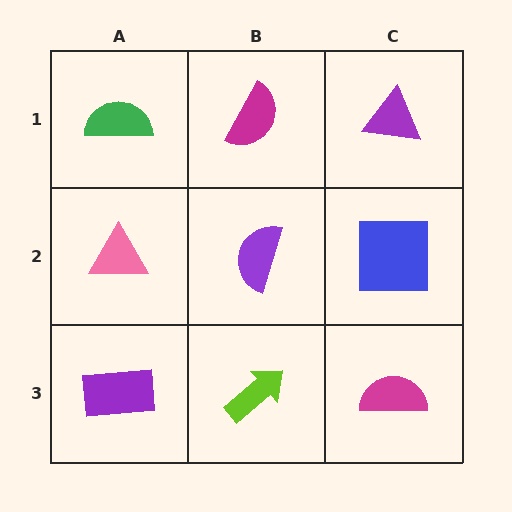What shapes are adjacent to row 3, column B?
A purple semicircle (row 2, column B), a purple rectangle (row 3, column A), a magenta semicircle (row 3, column C).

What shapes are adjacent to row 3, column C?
A blue square (row 2, column C), a lime arrow (row 3, column B).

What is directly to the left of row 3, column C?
A lime arrow.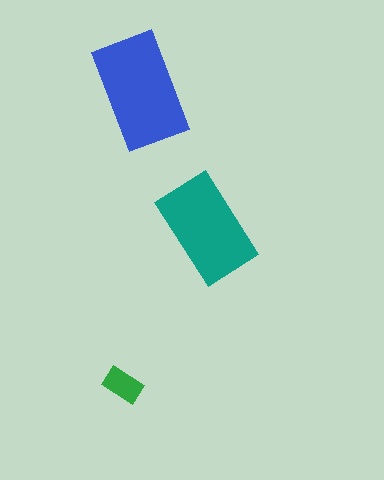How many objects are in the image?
There are 3 objects in the image.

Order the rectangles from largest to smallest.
the blue one, the teal one, the green one.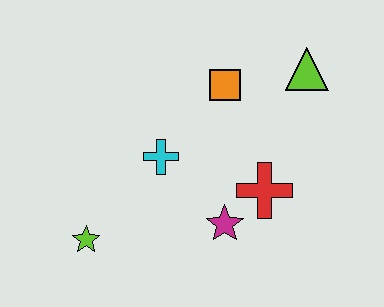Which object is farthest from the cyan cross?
The lime triangle is farthest from the cyan cross.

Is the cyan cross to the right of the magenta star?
No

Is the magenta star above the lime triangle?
No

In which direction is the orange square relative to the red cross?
The orange square is above the red cross.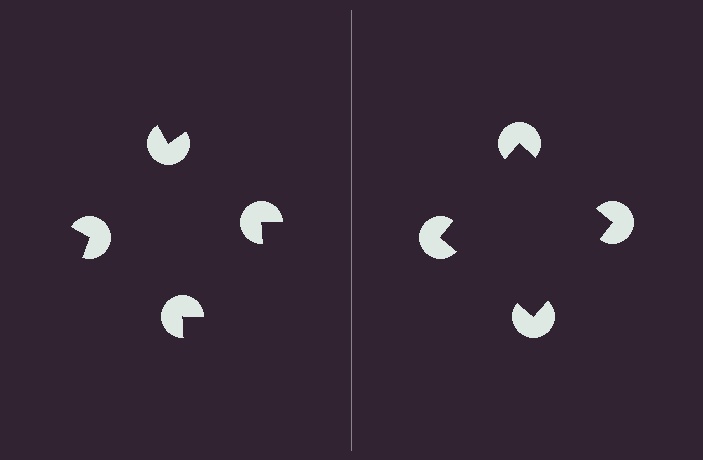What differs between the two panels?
The pac-man discs are positioned identically on both sides; only the wedge orientations differ. On the right they align to a square; on the left they are misaligned.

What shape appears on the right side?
An illusory square.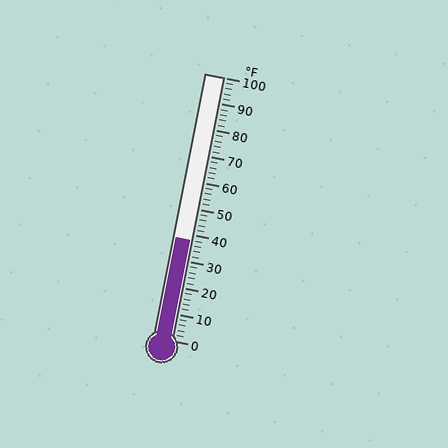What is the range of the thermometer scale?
The thermometer scale ranges from 0°F to 100°F.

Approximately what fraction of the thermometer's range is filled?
The thermometer is filled to approximately 40% of its range.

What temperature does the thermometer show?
The thermometer shows approximately 38°F.